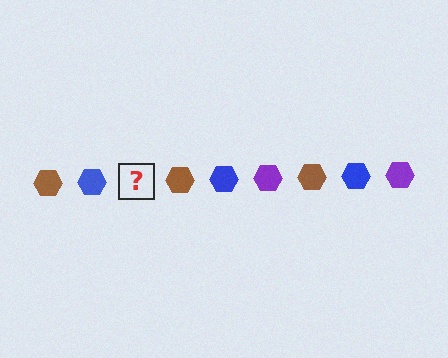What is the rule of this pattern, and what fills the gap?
The rule is that the pattern cycles through brown, blue, purple hexagons. The gap should be filled with a purple hexagon.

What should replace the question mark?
The question mark should be replaced with a purple hexagon.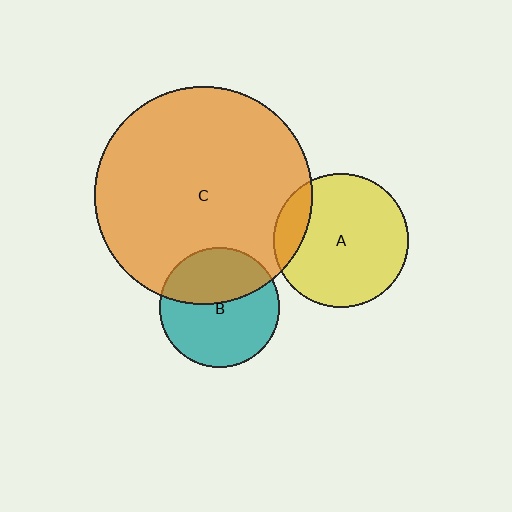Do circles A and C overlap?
Yes.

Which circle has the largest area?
Circle C (orange).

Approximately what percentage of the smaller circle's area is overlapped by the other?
Approximately 15%.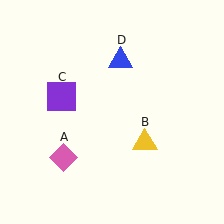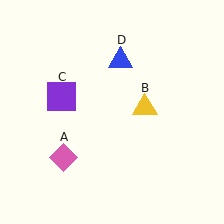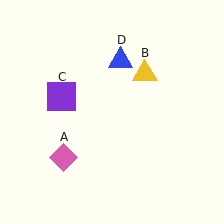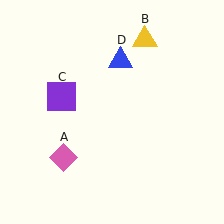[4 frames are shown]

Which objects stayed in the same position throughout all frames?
Pink diamond (object A) and purple square (object C) and blue triangle (object D) remained stationary.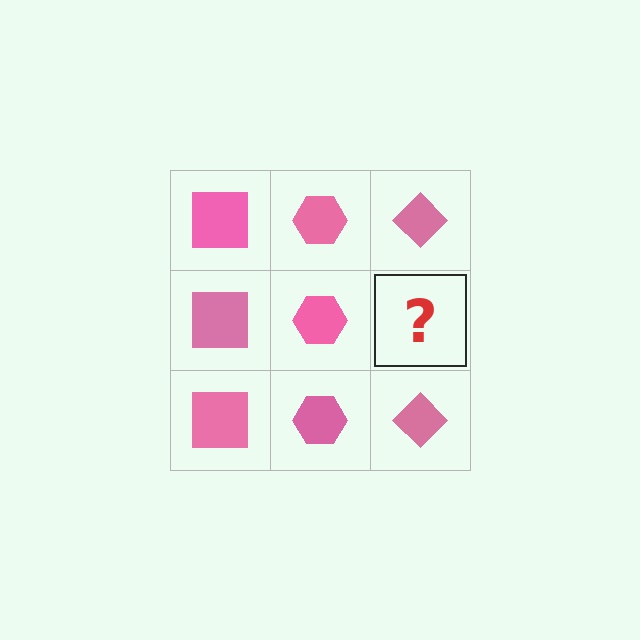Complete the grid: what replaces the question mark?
The question mark should be replaced with a pink diamond.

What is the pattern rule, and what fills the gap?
The rule is that each column has a consistent shape. The gap should be filled with a pink diamond.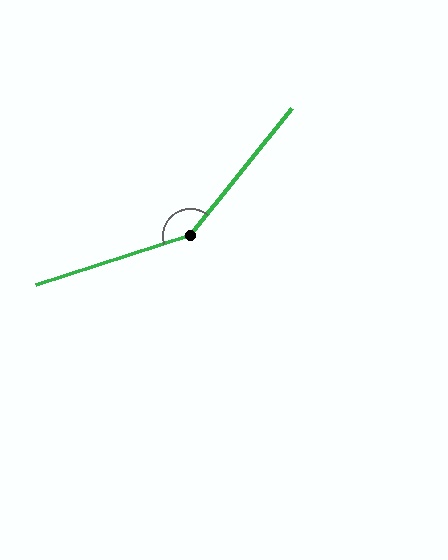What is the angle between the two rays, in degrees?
Approximately 147 degrees.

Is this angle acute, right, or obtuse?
It is obtuse.